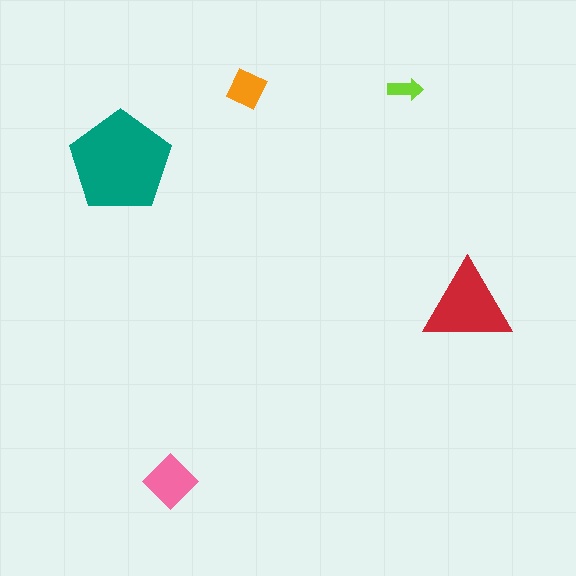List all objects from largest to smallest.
The teal pentagon, the red triangle, the pink diamond, the orange square, the lime arrow.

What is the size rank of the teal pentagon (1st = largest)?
1st.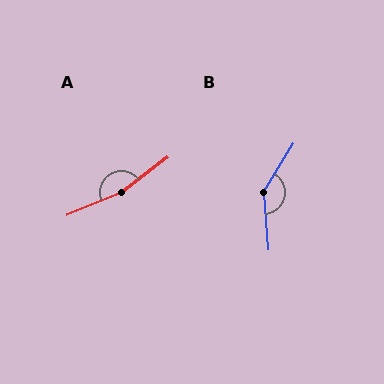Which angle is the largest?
A, at approximately 165 degrees.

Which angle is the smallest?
B, at approximately 144 degrees.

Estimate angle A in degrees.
Approximately 165 degrees.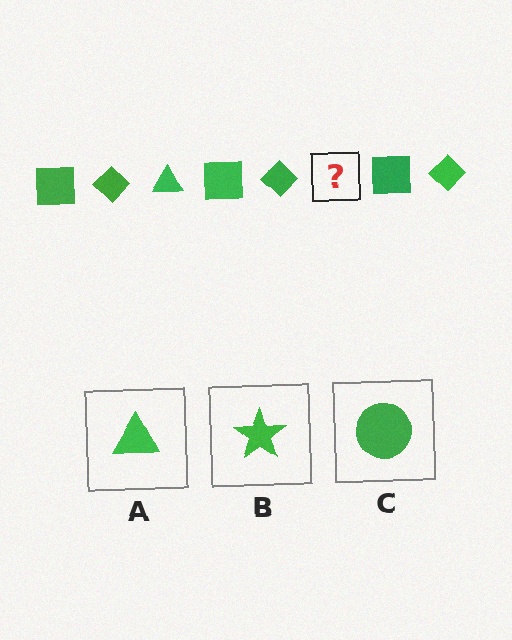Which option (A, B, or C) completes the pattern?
A.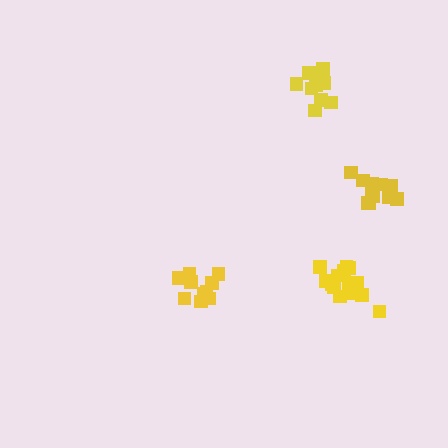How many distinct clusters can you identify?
There are 4 distinct clusters.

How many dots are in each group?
Group 1: 15 dots, Group 2: 11 dots, Group 3: 10 dots, Group 4: 11 dots (47 total).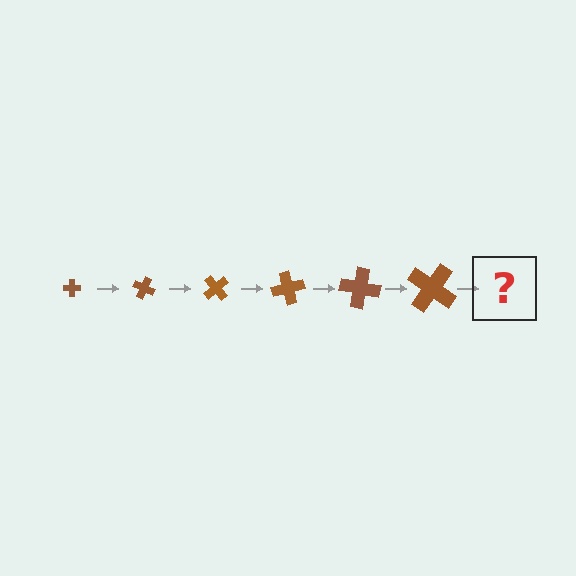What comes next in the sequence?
The next element should be a cross, larger than the previous one and rotated 150 degrees from the start.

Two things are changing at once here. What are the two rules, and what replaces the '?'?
The two rules are that the cross grows larger each step and it rotates 25 degrees each step. The '?' should be a cross, larger than the previous one and rotated 150 degrees from the start.